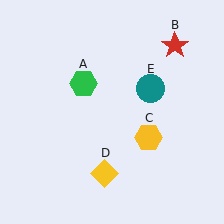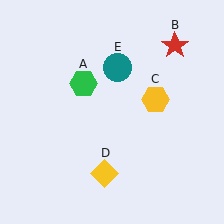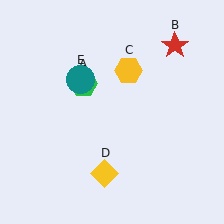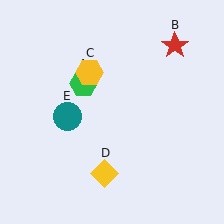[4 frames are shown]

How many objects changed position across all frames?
2 objects changed position: yellow hexagon (object C), teal circle (object E).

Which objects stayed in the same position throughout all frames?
Green hexagon (object A) and red star (object B) and yellow diamond (object D) remained stationary.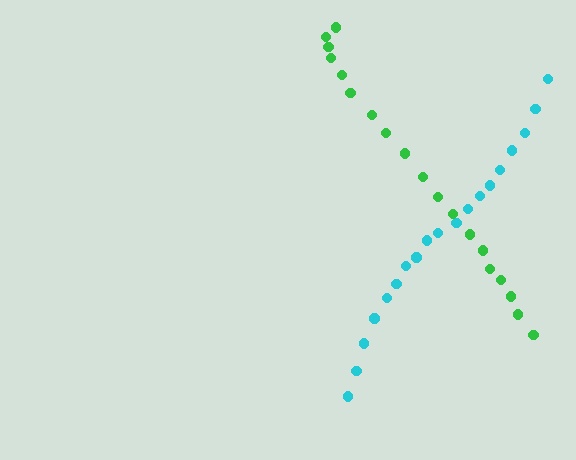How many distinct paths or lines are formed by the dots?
There are 2 distinct paths.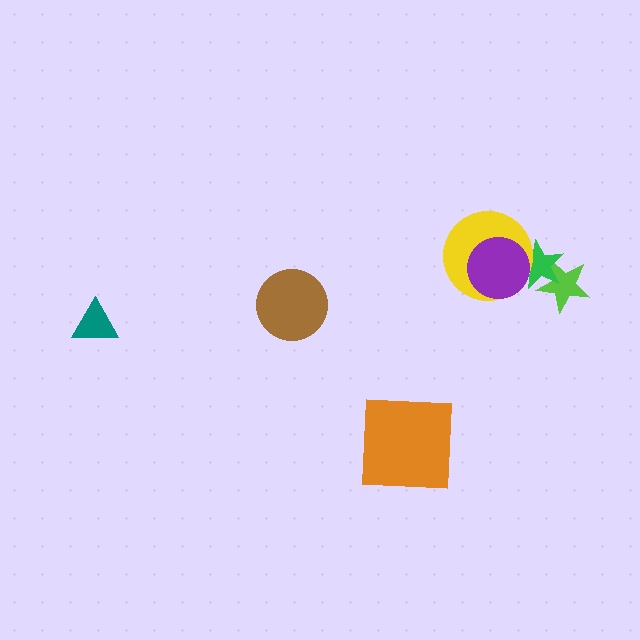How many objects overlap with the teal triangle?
0 objects overlap with the teal triangle.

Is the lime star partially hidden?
Yes, it is partially covered by another shape.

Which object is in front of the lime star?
The green star is in front of the lime star.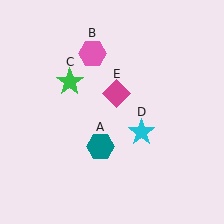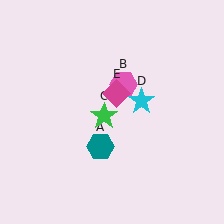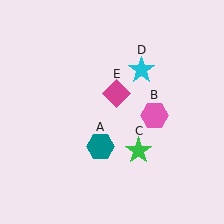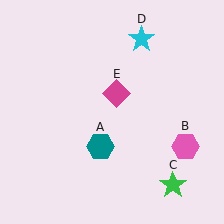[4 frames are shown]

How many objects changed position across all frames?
3 objects changed position: pink hexagon (object B), green star (object C), cyan star (object D).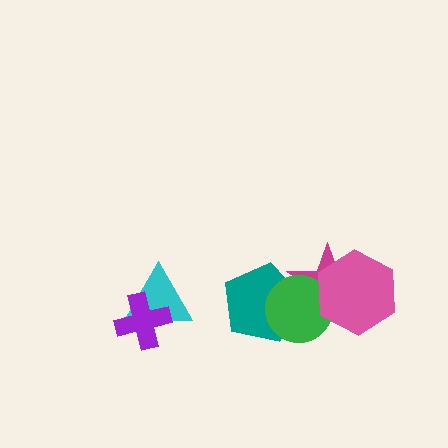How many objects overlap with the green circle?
3 objects overlap with the green circle.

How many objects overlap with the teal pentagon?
2 objects overlap with the teal pentagon.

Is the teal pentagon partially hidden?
Yes, it is partially covered by another shape.